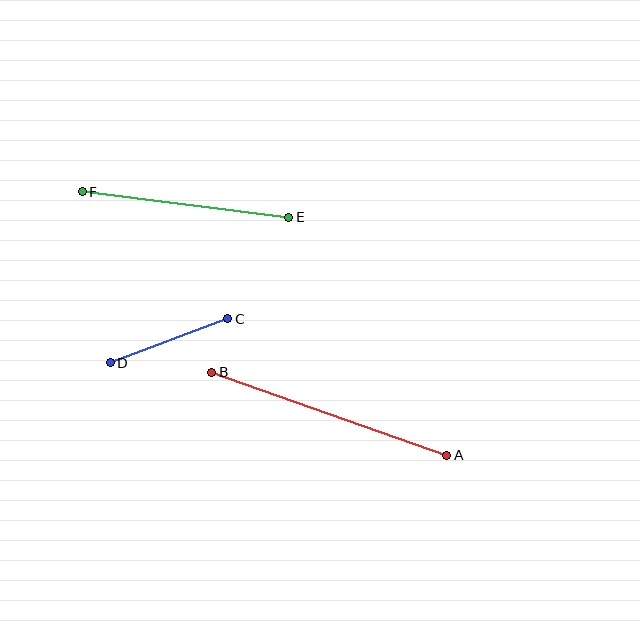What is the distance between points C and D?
The distance is approximately 126 pixels.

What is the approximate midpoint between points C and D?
The midpoint is at approximately (169, 341) pixels.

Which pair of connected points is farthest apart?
Points A and B are farthest apart.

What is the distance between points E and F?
The distance is approximately 208 pixels.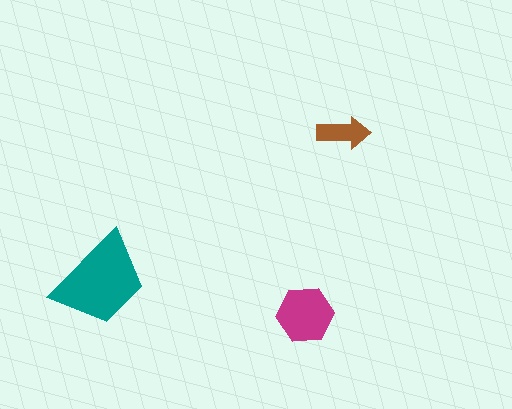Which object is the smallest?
The brown arrow.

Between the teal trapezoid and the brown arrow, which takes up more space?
The teal trapezoid.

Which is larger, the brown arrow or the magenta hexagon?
The magenta hexagon.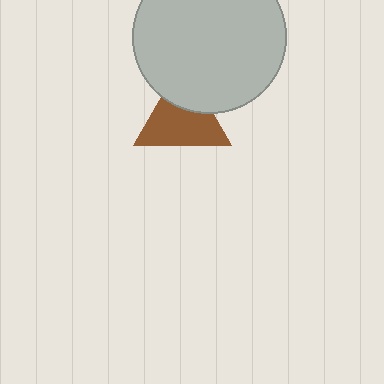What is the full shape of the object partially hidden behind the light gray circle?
The partially hidden object is a brown triangle.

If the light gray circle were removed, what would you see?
You would see the complete brown triangle.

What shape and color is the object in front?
The object in front is a light gray circle.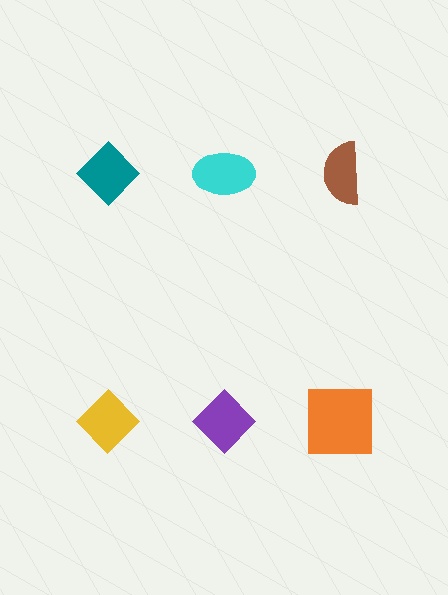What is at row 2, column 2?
A purple diamond.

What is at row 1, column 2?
A cyan ellipse.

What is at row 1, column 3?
A brown semicircle.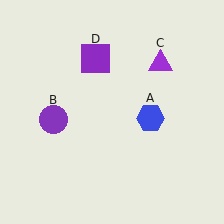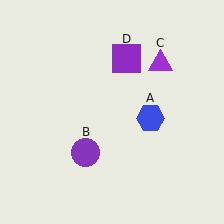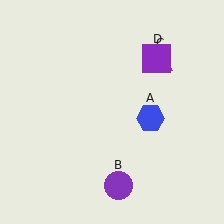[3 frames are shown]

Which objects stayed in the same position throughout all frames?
Blue hexagon (object A) and purple triangle (object C) remained stationary.